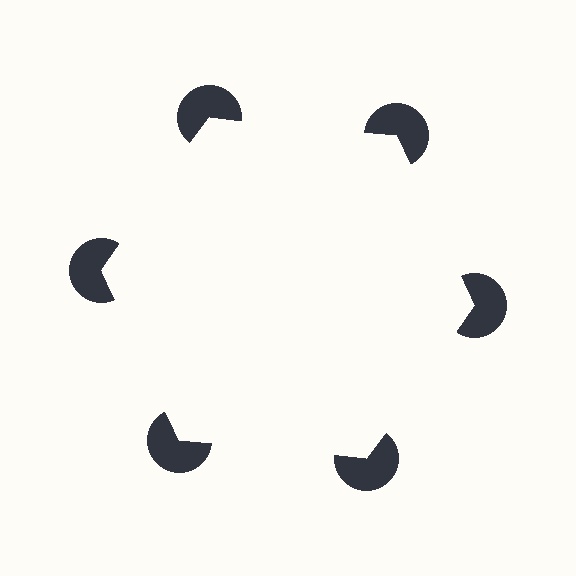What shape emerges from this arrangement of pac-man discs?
An illusory hexagon — its edges are inferred from the aligned wedge cuts in the pac-man discs, not physically drawn.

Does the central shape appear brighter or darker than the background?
It typically appears slightly brighter than the background, even though no actual brightness change is drawn.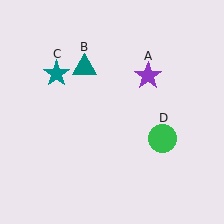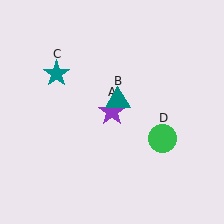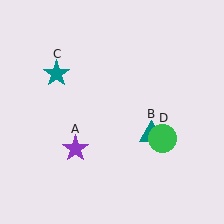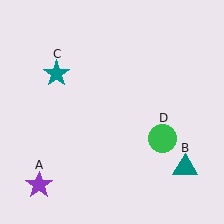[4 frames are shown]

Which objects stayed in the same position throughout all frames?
Teal star (object C) and green circle (object D) remained stationary.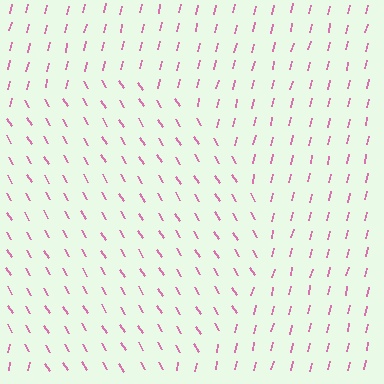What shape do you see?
I see a circle.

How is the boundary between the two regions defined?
The boundary is defined purely by a change in line orientation (approximately 45 degrees difference). All lines are the same color and thickness.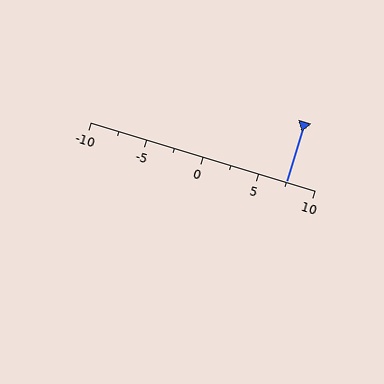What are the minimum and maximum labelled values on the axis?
The axis runs from -10 to 10.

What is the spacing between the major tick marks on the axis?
The major ticks are spaced 5 apart.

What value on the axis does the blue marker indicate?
The marker indicates approximately 7.5.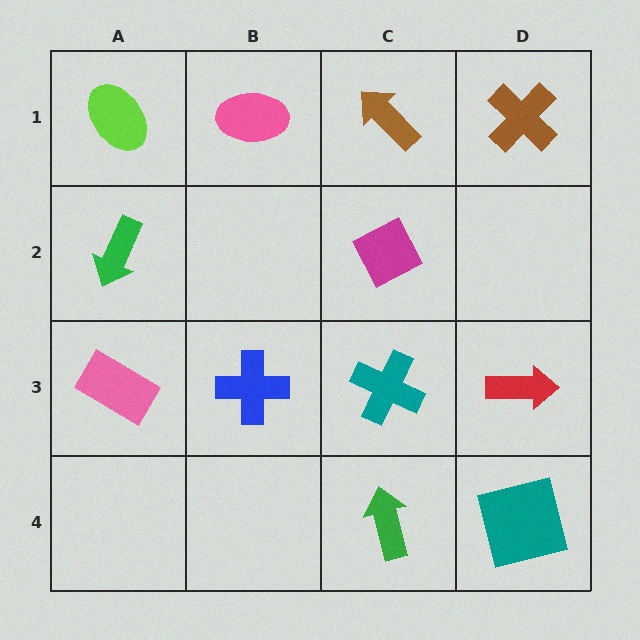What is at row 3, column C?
A teal cross.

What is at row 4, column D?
A teal square.